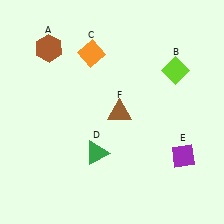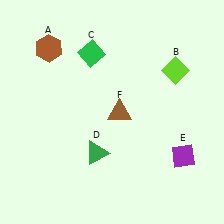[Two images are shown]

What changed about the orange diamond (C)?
In Image 1, C is orange. In Image 2, it changed to green.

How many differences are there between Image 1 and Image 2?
There is 1 difference between the two images.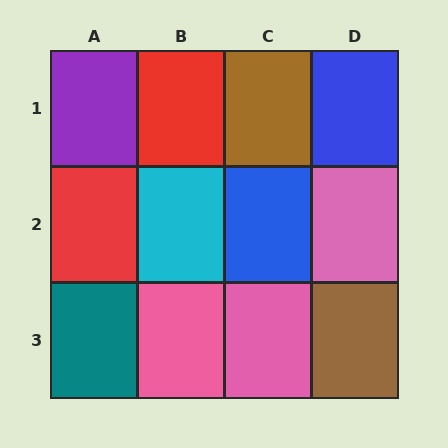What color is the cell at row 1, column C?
Brown.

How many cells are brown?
2 cells are brown.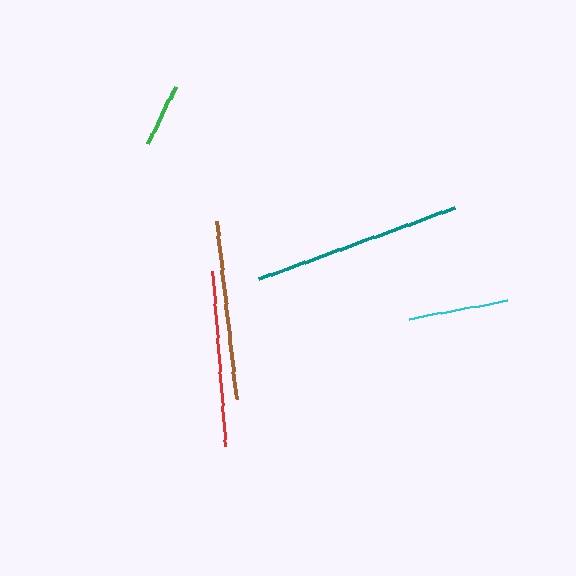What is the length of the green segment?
The green segment is approximately 64 pixels long.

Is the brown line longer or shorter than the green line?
The brown line is longer than the green line.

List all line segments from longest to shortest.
From longest to shortest: teal, brown, red, cyan, green.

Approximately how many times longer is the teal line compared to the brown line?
The teal line is approximately 1.2 times the length of the brown line.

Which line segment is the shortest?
The green line is the shortest at approximately 64 pixels.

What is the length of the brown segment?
The brown segment is approximately 179 pixels long.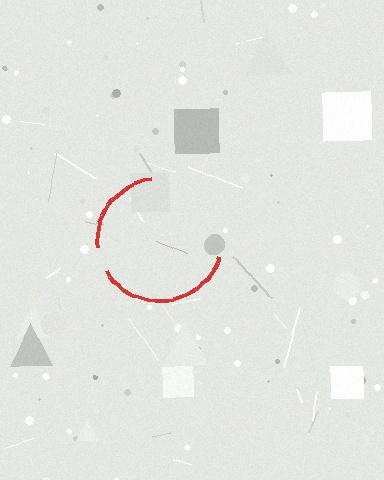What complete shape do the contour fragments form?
The contour fragments form a circle.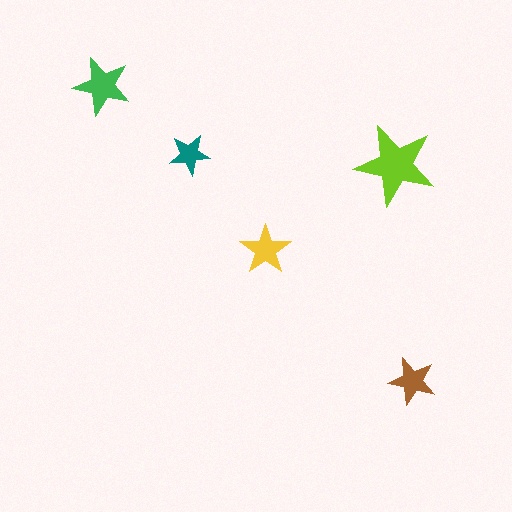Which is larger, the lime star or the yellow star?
The lime one.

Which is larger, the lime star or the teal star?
The lime one.